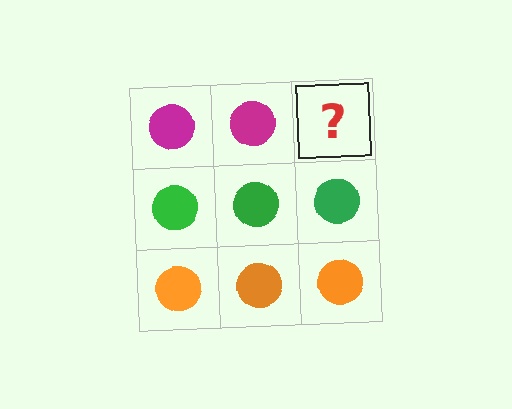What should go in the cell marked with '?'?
The missing cell should contain a magenta circle.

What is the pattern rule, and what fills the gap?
The rule is that each row has a consistent color. The gap should be filled with a magenta circle.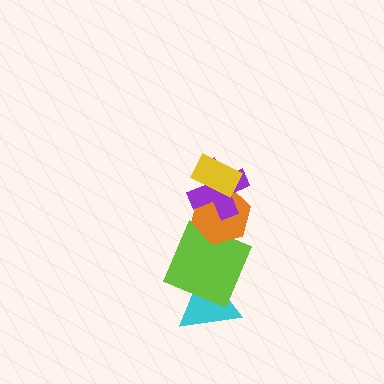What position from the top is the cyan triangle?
The cyan triangle is 5th from the top.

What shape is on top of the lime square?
The orange hexagon is on top of the lime square.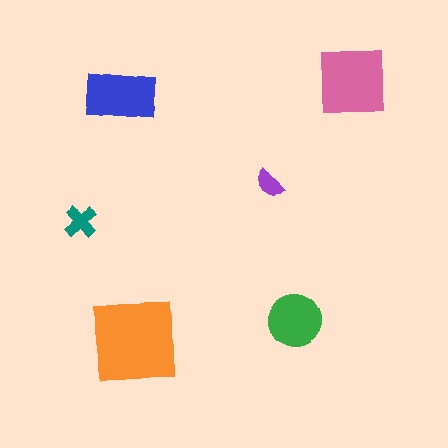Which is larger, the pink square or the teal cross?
The pink square.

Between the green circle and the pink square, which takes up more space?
The pink square.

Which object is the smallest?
The purple semicircle.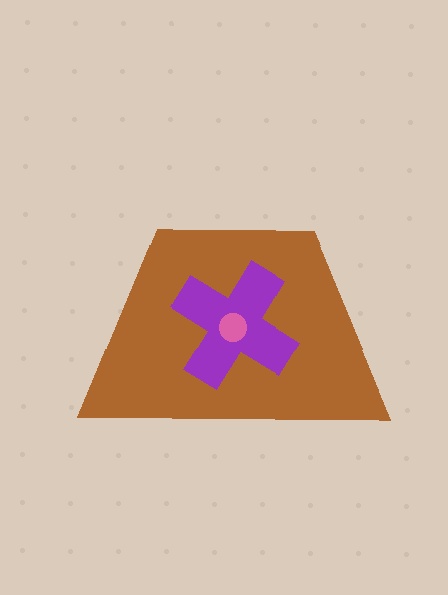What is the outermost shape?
The brown trapezoid.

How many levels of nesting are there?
3.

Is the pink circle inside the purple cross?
Yes.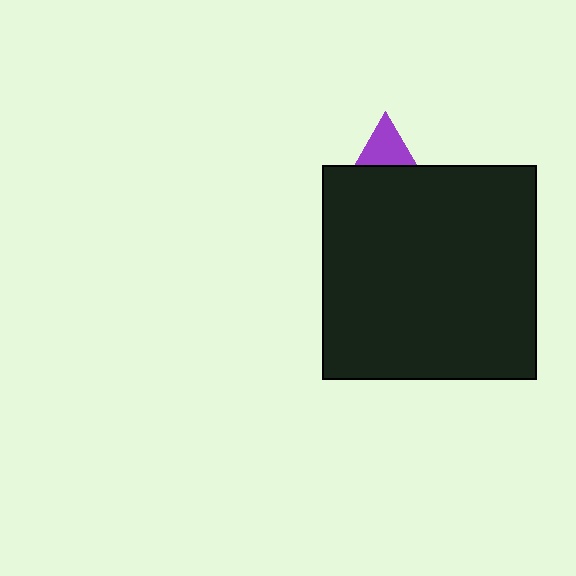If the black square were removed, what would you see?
You would see the complete purple triangle.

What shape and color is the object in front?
The object in front is a black square.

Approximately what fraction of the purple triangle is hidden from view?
Roughly 68% of the purple triangle is hidden behind the black square.